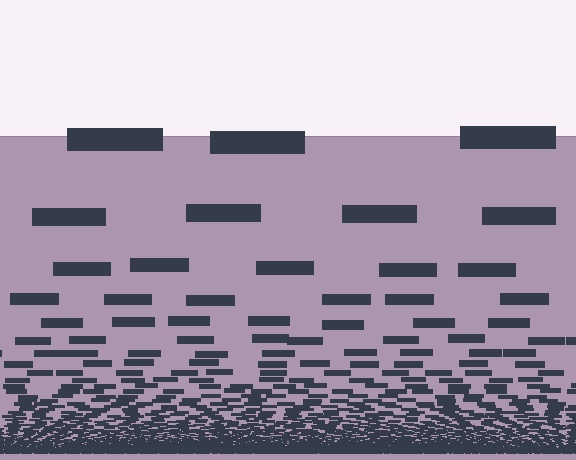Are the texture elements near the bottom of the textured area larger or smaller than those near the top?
Smaller. The gradient is inverted — elements near the bottom are smaller and denser.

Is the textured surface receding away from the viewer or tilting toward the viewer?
The surface appears to tilt toward the viewer. Texture elements get larger and sparser toward the top.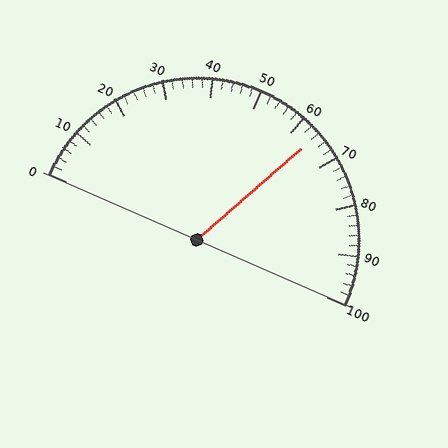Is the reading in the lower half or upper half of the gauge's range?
The reading is in the upper half of the range (0 to 100).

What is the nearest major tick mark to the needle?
The nearest major tick mark is 60.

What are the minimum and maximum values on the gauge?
The gauge ranges from 0 to 100.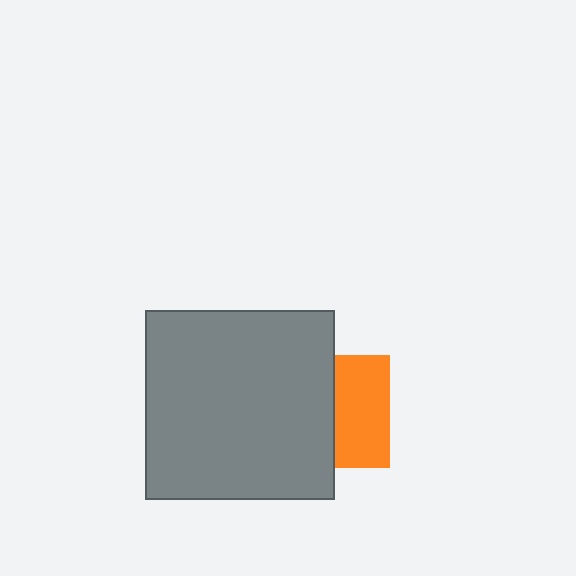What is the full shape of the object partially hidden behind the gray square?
The partially hidden object is an orange square.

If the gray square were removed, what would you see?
You would see the complete orange square.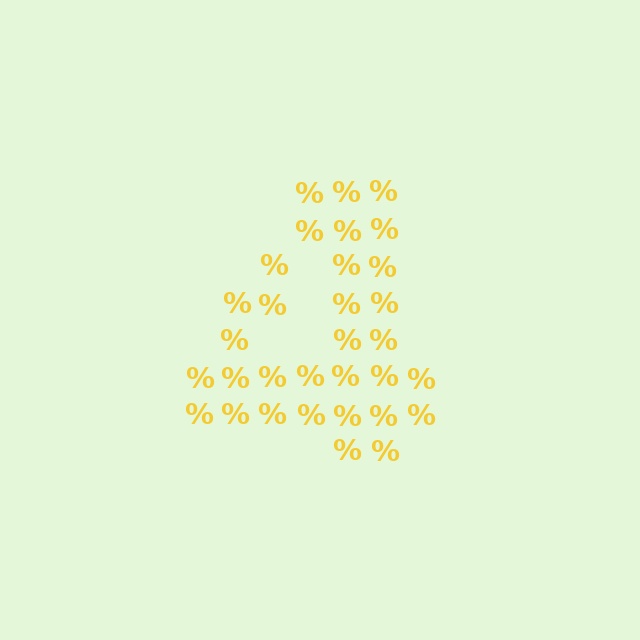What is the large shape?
The large shape is the digit 4.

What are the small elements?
The small elements are percent signs.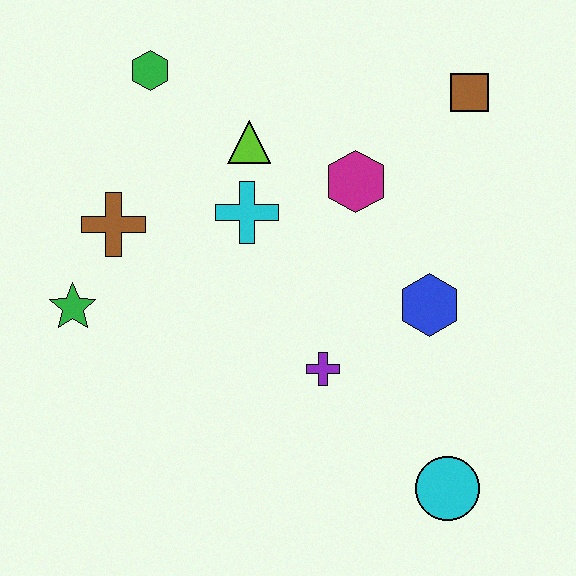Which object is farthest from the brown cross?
The cyan circle is farthest from the brown cross.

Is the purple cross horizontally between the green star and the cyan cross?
No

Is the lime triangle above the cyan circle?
Yes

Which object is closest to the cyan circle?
The purple cross is closest to the cyan circle.